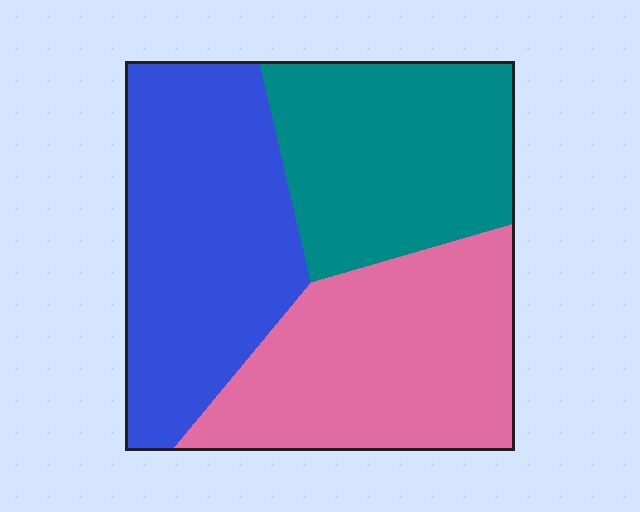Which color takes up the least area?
Teal, at roughly 30%.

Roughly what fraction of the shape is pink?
Pink covers about 35% of the shape.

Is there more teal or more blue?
Blue.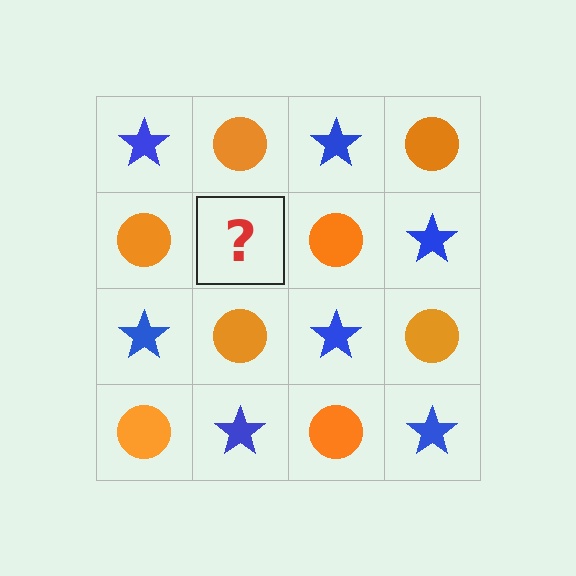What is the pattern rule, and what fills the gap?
The rule is that it alternates blue star and orange circle in a checkerboard pattern. The gap should be filled with a blue star.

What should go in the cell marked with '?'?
The missing cell should contain a blue star.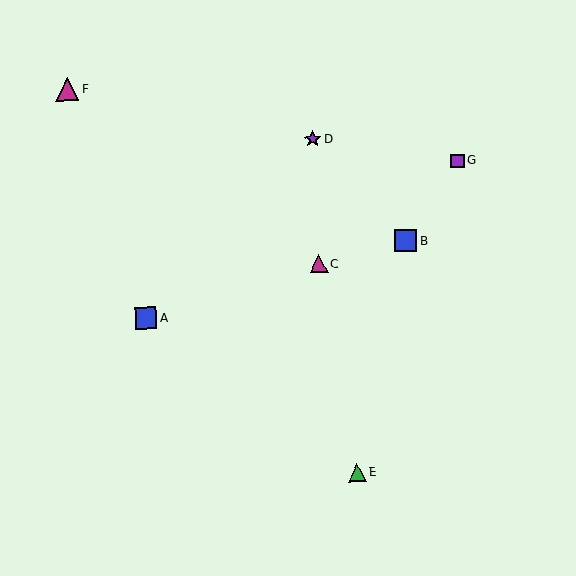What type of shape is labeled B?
Shape B is a blue square.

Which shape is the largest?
The magenta triangle (labeled F) is the largest.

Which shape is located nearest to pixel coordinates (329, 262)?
The magenta triangle (labeled C) at (319, 264) is nearest to that location.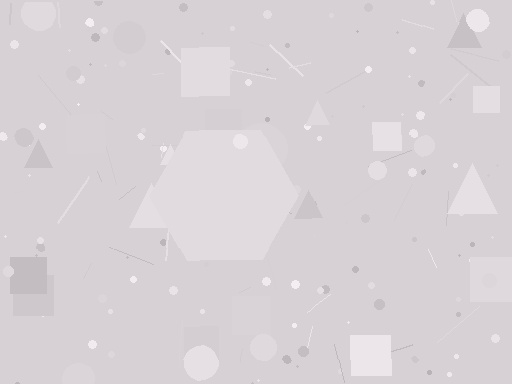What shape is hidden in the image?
A hexagon is hidden in the image.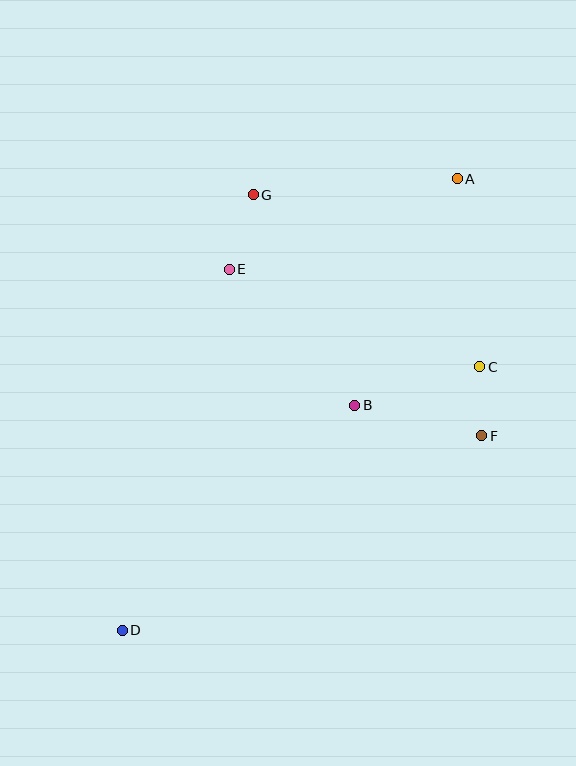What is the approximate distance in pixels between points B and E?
The distance between B and E is approximately 185 pixels.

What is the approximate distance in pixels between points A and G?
The distance between A and G is approximately 205 pixels.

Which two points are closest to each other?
Points C and F are closest to each other.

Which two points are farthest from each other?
Points A and D are farthest from each other.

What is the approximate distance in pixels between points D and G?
The distance between D and G is approximately 455 pixels.